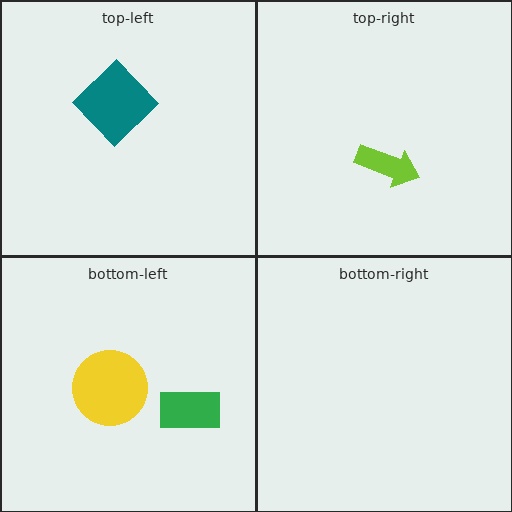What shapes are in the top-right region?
The lime arrow.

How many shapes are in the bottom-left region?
2.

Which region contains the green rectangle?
The bottom-left region.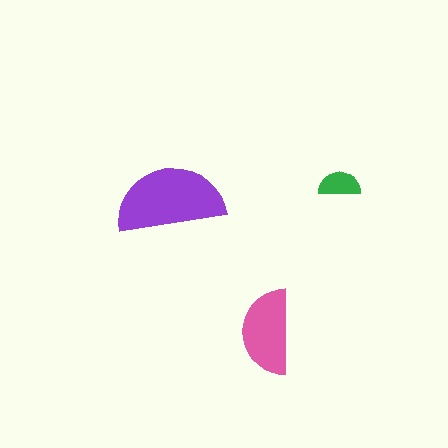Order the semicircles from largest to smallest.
the purple one, the pink one, the green one.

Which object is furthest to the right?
The green semicircle is rightmost.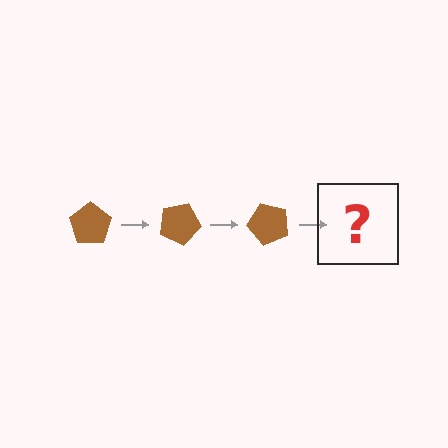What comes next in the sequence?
The next element should be a brown pentagon rotated 75 degrees.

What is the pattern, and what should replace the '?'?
The pattern is that the pentagon rotates 25 degrees each step. The '?' should be a brown pentagon rotated 75 degrees.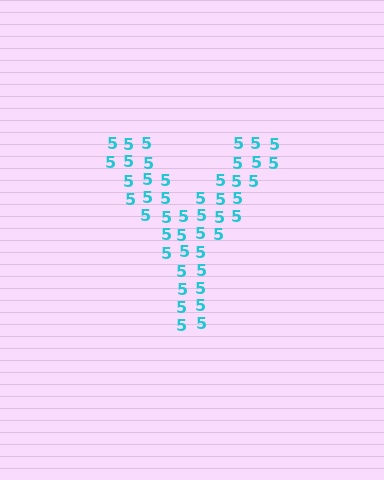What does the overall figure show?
The overall figure shows the letter Y.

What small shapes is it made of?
It is made of small digit 5's.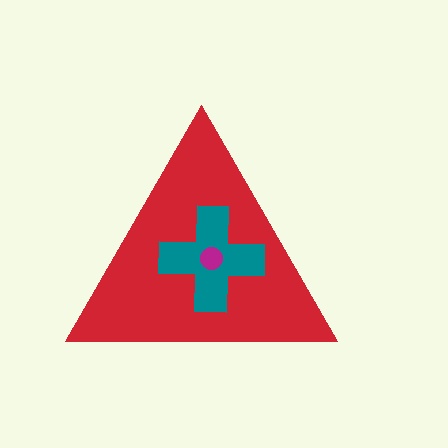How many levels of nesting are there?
3.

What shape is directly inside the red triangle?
The teal cross.